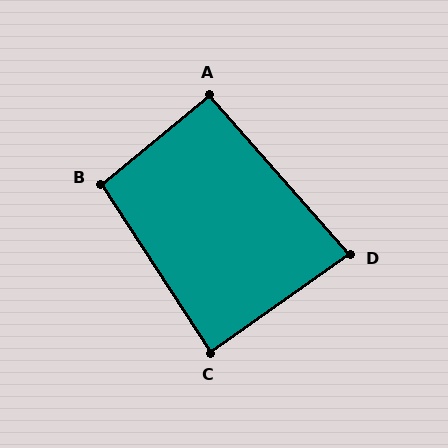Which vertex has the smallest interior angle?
D, at approximately 84 degrees.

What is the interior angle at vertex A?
Approximately 92 degrees (approximately right).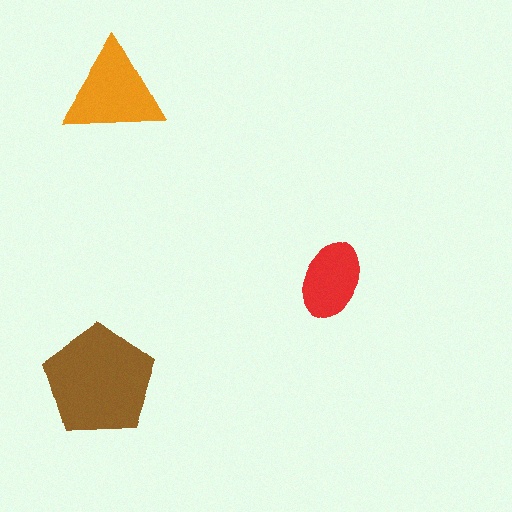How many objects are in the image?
There are 3 objects in the image.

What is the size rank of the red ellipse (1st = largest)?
3rd.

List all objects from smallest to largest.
The red ellipse, the orange triangle, the brown pentagon.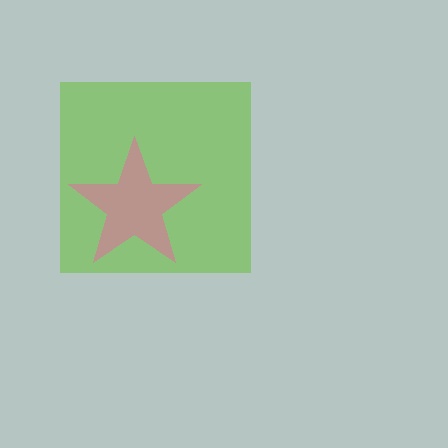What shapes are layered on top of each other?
The layered shapes are: a lime square, a pink star.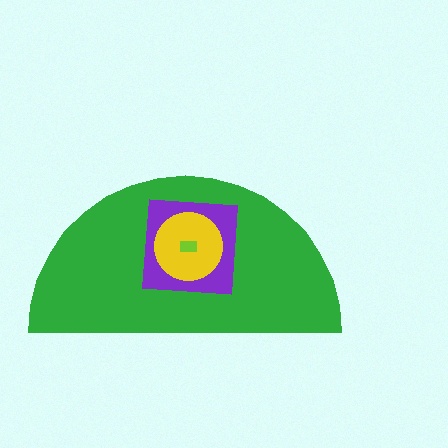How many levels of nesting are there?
4.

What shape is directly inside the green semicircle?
The purple square.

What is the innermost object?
The lime rectangle.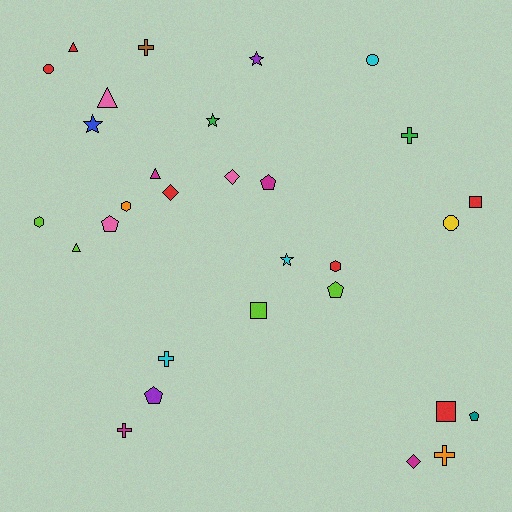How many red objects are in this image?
There are 6 red objects.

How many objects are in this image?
There are 30 objects.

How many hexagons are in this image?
There are 3 hexagons.